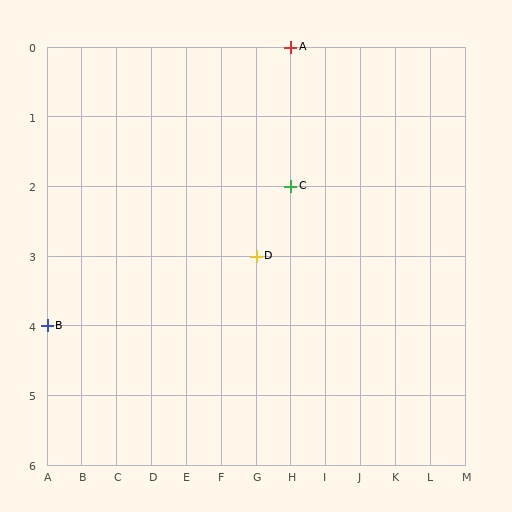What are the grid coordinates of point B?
Point B is at grid coordinates (A, 4).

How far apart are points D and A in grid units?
Points D and A are 1 column and 3 rows apart (about 3.2 grid units diagonally).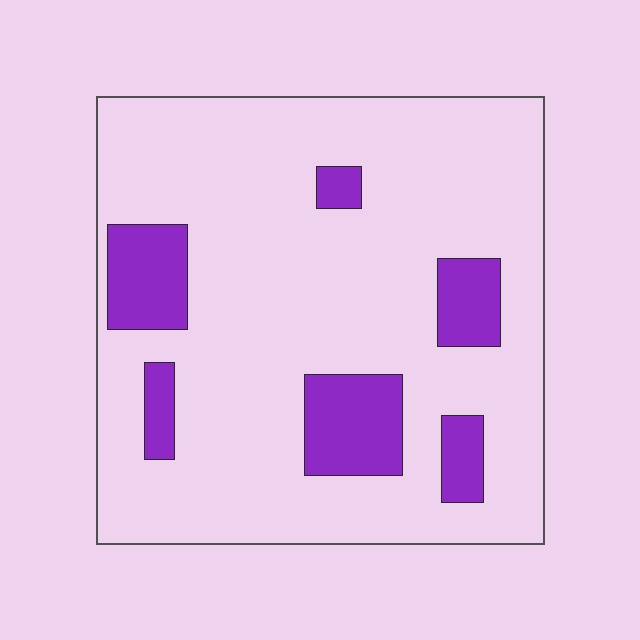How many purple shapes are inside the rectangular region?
6.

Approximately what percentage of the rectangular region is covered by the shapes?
Approximately 15%.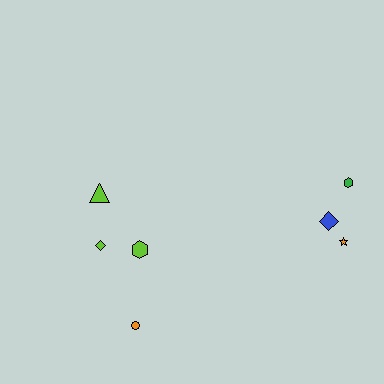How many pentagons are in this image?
There are no pentagons.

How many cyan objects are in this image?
There are no cyan objects.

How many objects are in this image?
There are 7 objects.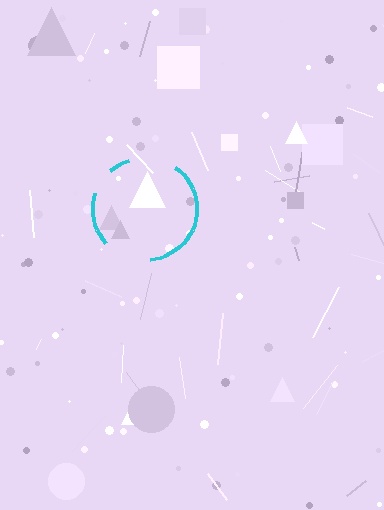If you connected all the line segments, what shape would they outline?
They would outline a circle.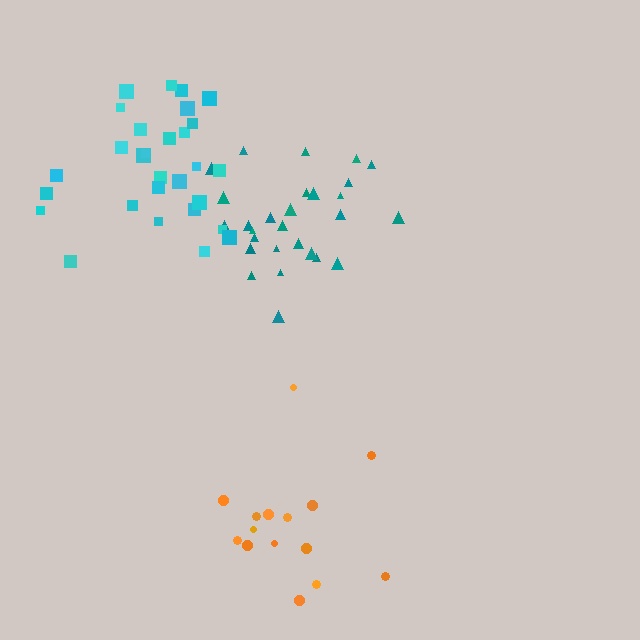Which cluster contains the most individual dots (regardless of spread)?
Cyan (29).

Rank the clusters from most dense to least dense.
teal, cyan, orange.